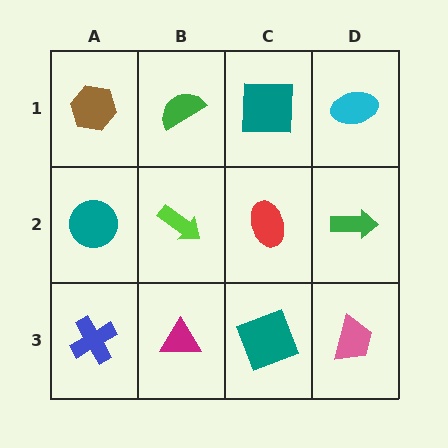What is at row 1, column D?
A cyan ellipse.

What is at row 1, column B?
A green semicircle.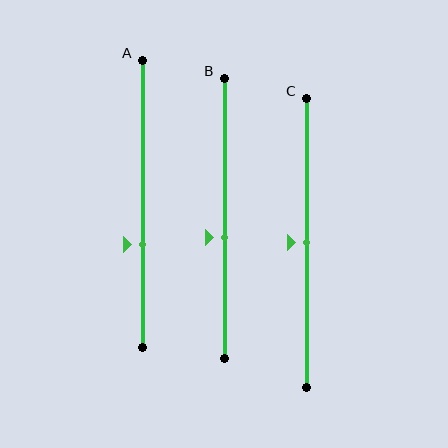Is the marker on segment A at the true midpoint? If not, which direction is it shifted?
No, the marker on segment A is shifted downward by about 14% of the segment length.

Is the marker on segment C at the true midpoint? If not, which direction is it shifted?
Yes, the marker on segment C is at the true midpoint.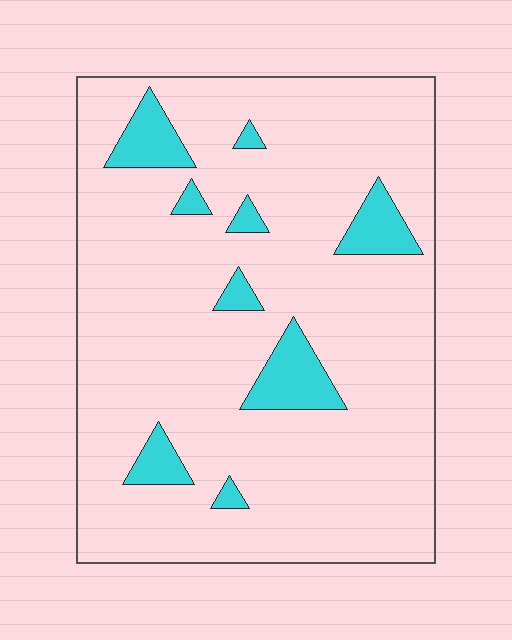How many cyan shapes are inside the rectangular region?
9.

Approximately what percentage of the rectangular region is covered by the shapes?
Approximately 10%.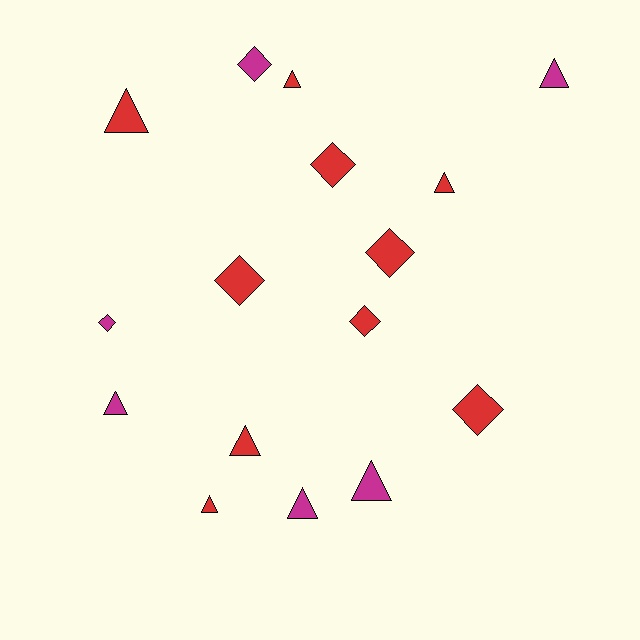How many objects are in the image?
There are 16 objects.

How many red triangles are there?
There are 5 red triangles.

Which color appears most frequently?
Red, with 10 objects.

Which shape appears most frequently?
Triangle, with 9 objects.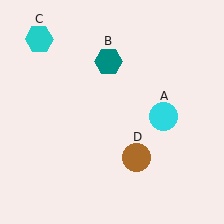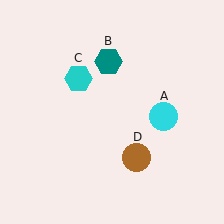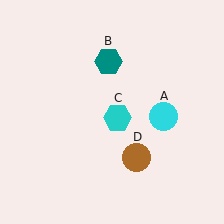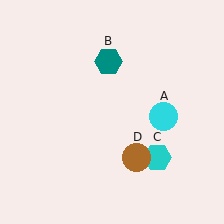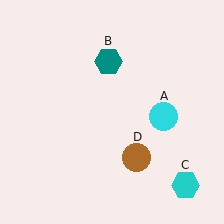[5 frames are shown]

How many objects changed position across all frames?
1 object changed position: cyan hexagon (object C).